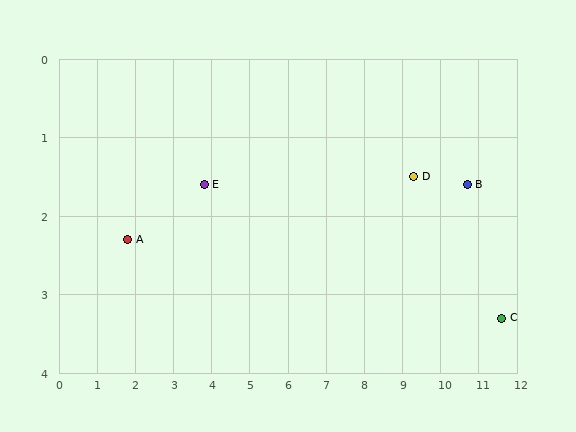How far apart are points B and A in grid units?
Points B and A are about 8.9 grid units apart.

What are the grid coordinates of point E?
Point E is at approximately (3.8, 1.6).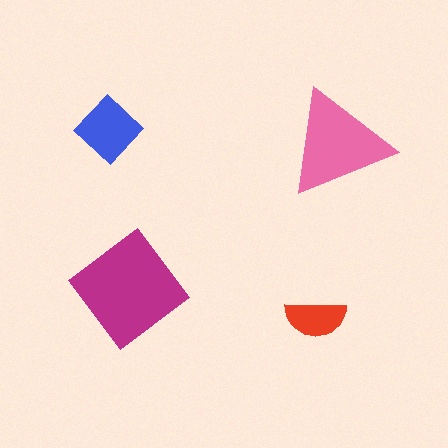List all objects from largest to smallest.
The magenta diamond, the pink triangle, the blue diamond, the red semicircle.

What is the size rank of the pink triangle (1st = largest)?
2nd.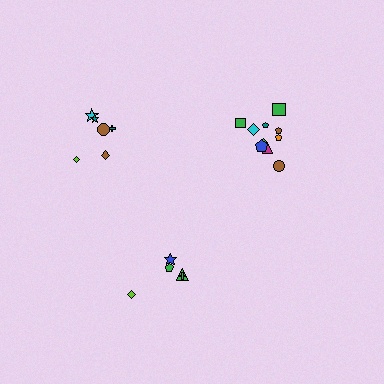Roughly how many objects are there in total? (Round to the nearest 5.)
Roughly 20 objects in total.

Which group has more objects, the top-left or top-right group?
The top-right group.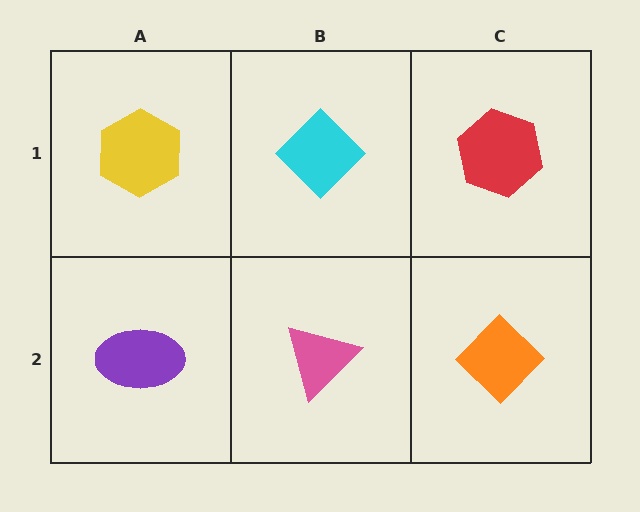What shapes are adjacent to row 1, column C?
An orange diamond (row 2, column C), a cyan diamond (row 1, column B).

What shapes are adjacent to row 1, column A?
A purple ellipse (row 2, column A), a cyan diamond (row 1, column B).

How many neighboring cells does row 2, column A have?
2.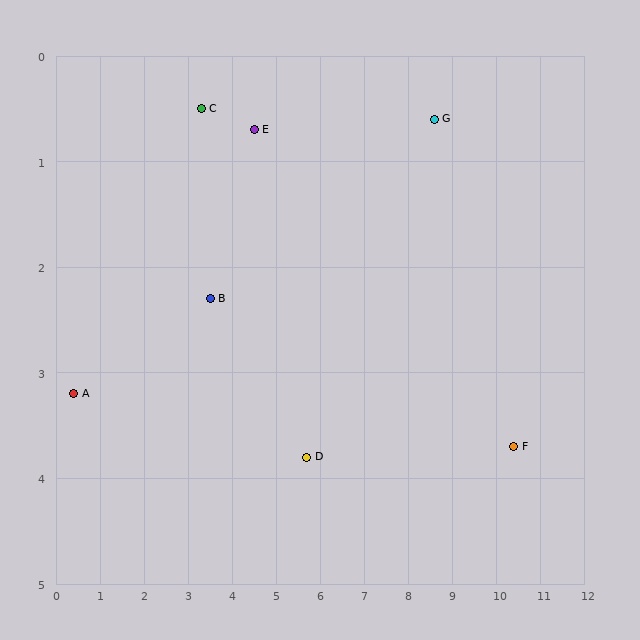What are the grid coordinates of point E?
Point E is at approximately (4.5, 0.7).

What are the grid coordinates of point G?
Point G is at approximately (8.6, 0.6).